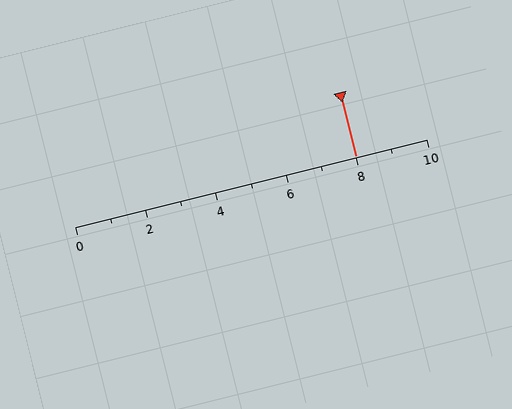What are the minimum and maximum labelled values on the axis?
The axis runs from 0 to 10.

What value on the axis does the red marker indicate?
The marker indicates approximately 8.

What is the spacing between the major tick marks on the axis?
The major ticks are spaced 2 apart.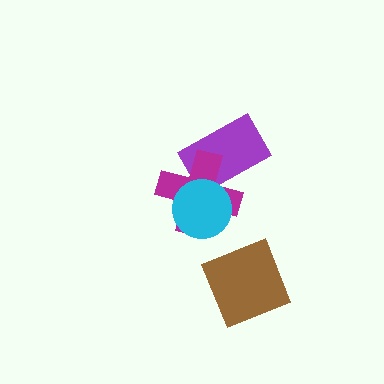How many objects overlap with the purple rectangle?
2 objects overlap with the purple rectangle.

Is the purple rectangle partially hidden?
Yes, it is partially covered by another shape.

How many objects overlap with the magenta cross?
2 objects overlap with the magenta cross.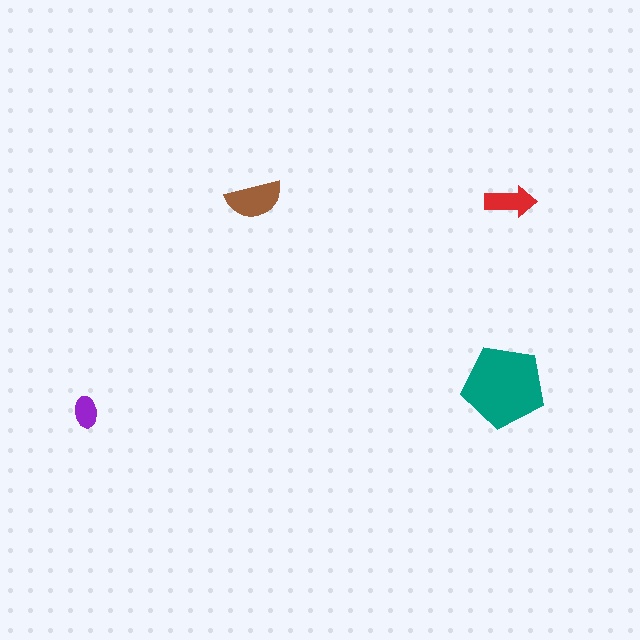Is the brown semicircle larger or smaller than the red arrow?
Larger.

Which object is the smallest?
The purple ellipse.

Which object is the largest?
The teal pentagon.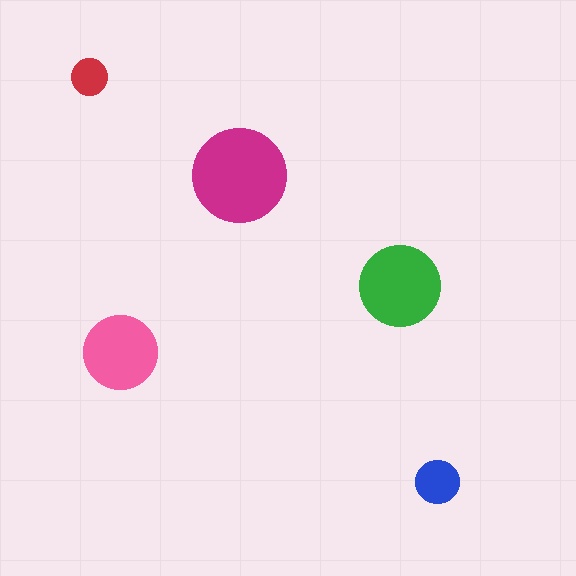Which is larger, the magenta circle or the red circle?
The magenta one.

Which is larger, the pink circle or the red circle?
The pink one.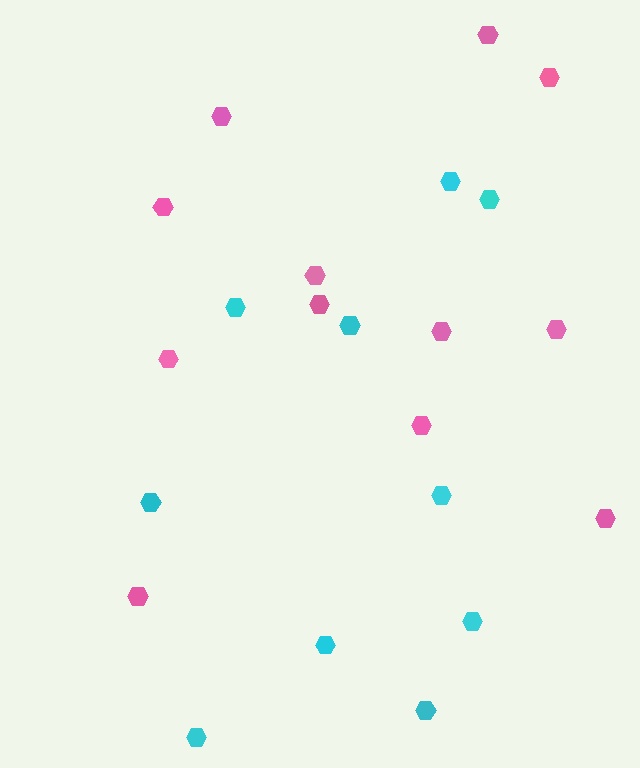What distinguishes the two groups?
There are 2 groups: one group of pink hexagons (12) and one group of cyan hexagons (10).